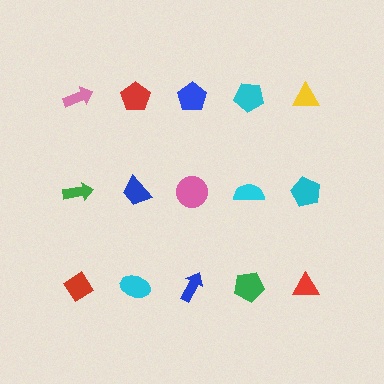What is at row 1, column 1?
A pink arrow.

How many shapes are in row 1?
5 shapes.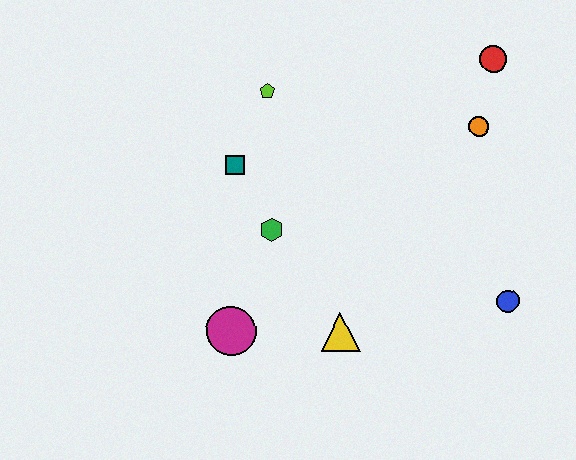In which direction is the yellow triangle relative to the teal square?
The yellow triangle is below the teal square.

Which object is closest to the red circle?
The orange circle is closest to the red circle.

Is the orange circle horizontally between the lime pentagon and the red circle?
Yes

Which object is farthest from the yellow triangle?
The red circle is farthest from the yellow triangle.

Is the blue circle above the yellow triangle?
Yes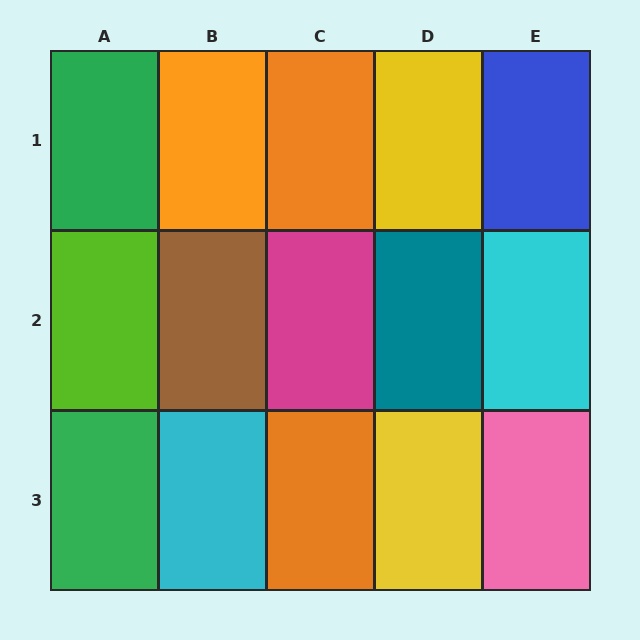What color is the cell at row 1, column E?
Blue.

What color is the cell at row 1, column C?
Orange.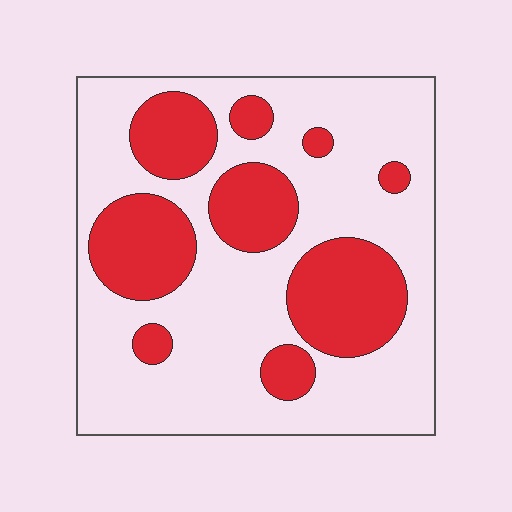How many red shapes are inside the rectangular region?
9.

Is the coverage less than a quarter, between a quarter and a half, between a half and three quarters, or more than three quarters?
Between a quarter and a half.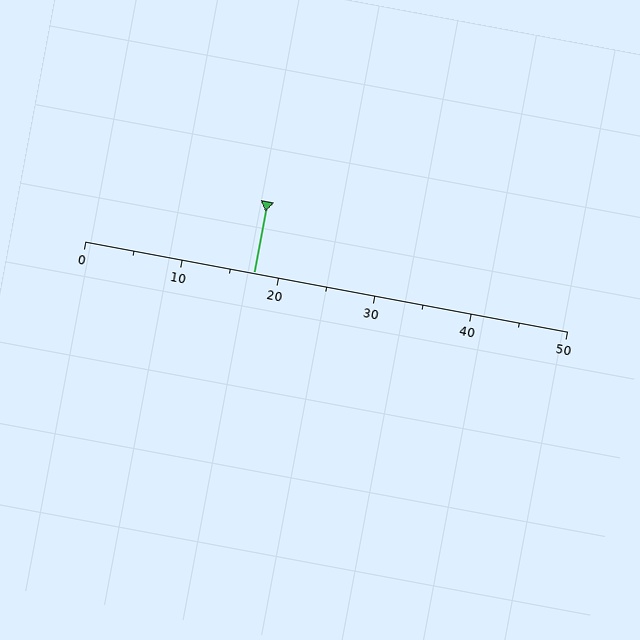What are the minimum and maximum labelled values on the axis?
The axis runs from 0 to 50.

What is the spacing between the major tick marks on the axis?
The major ticks are spaced 10 apart.